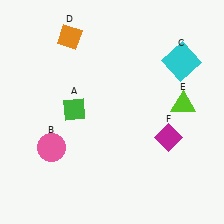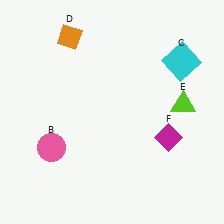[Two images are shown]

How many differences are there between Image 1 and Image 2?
There is 1 difference between the two images.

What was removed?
The green diamond (A) was removed in Image 2.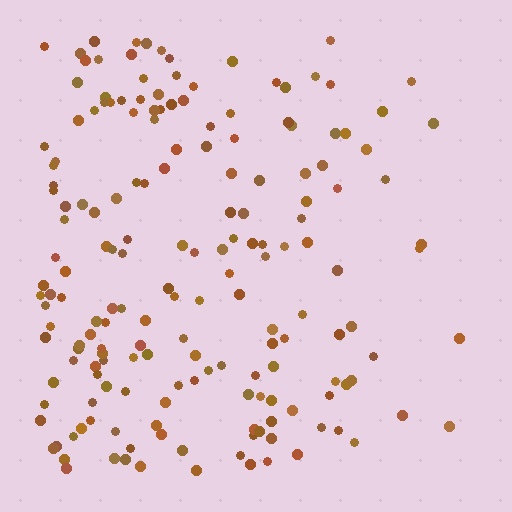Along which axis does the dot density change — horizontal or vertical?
Horizontal.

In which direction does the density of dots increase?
From right to left, with the left side densest.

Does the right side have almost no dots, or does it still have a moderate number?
Still a moderate number, just noticeably fewer than the left.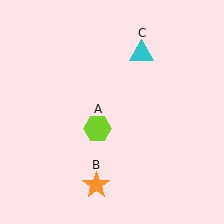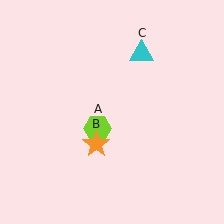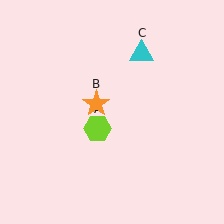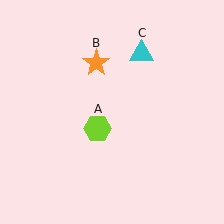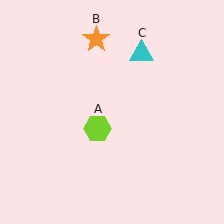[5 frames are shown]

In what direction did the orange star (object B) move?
The orange star (object B) moved up.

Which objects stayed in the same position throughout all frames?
Lime hexagon (object A) and cyan triangle (object C) remained stationary.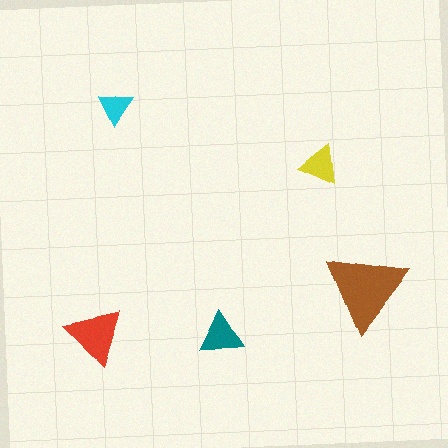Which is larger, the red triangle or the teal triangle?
The red one.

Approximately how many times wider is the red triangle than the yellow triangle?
About 1.5 times wider.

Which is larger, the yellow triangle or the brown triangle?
The brown one.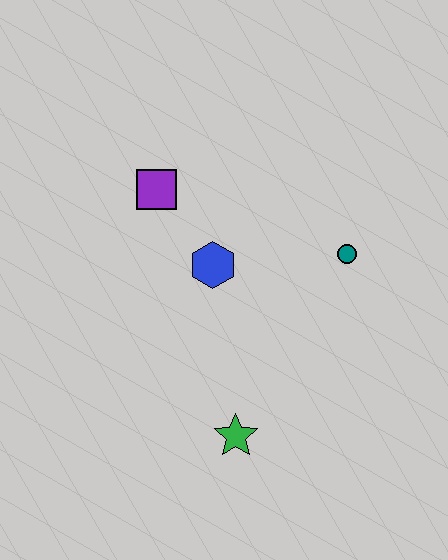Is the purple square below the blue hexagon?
No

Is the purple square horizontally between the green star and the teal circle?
No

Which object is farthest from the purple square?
The green star is farthest from the purple square.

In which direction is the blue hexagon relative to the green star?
The blue hexagon is above the green star.